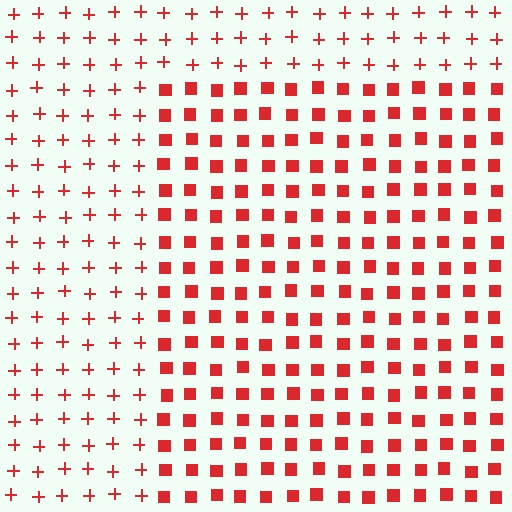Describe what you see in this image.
The image is filled with small red elements arranged in a uniform grid. A rectangle-shaped region contains squares, while the surrounding area contains plus signs. The boundary is defined purely by the change in element shape.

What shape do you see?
I see a rectangle.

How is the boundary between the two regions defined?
The boundary is defined by a change in element shape: squares inside vs. plus signs outside. All elements share the same color and spacing.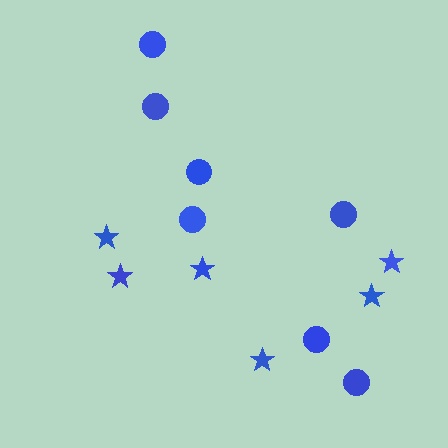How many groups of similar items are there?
There are 2 groups: one group of stars (6) and one group of circles (7).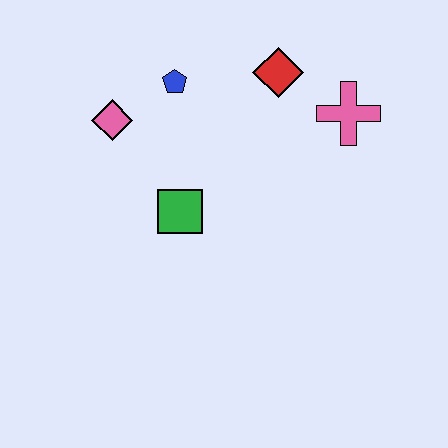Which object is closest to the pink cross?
The red diamond is closest to the pink cross.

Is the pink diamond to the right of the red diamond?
No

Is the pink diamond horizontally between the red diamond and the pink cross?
No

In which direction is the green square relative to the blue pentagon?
The green square is below the blue pentagon.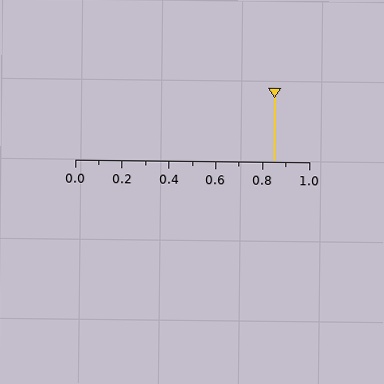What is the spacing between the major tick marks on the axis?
The major ticks are spaced 0.2 apart.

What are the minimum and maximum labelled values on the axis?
The axis runs from 0.0 to 1.0.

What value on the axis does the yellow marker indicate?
The marker indicates approximately 0.85.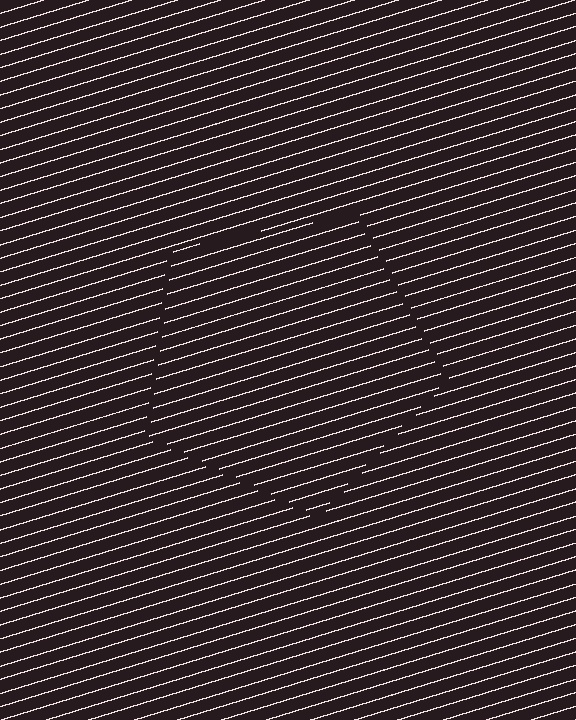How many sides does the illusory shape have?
5 sides — the line-ends trace a pentagon.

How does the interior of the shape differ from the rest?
The interior of the shape contains the same grating, shifted by half a period — the contour is defined by the phase discontinuity where line-ends from the inner and outer gratings abut.